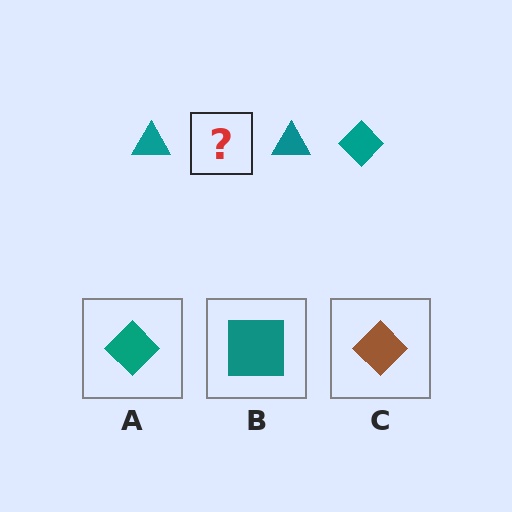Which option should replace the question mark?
Option A.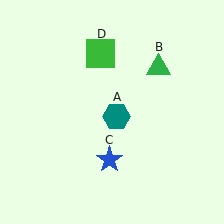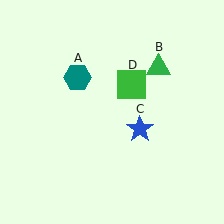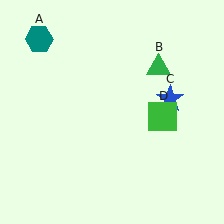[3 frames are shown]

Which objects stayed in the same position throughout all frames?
Green triangle (object B) remained stationary.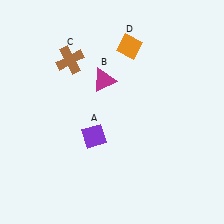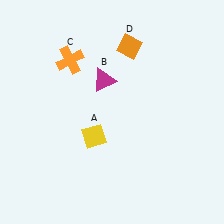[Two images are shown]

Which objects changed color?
A changed from purple to yellow. C changed from brown to orange.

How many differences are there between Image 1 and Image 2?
There are 2 differences between the two images.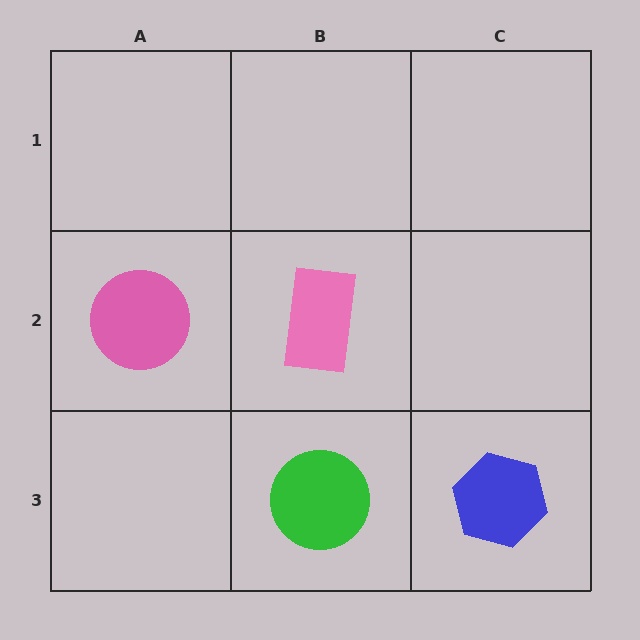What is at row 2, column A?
A pink circle.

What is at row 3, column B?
A green circle.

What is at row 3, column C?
A blue hexagon.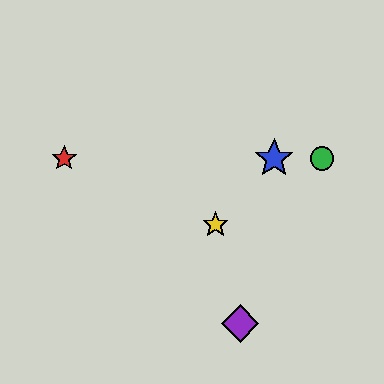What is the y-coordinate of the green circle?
The green circle is at y≈158.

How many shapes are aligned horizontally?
3 shapes (the red star, the blue star, the green circle) are aligned horizontally.